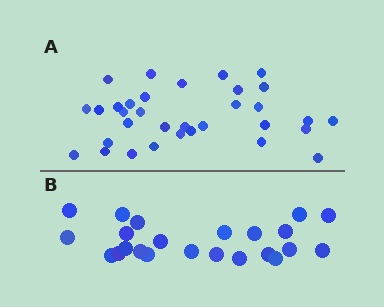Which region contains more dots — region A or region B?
Region A (the top region) has more dots.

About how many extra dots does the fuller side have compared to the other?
Region A has roughly 10 or so more dots than region B.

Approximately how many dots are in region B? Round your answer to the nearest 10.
About 20 dots. (The exact count is 23, which rounds to 20.)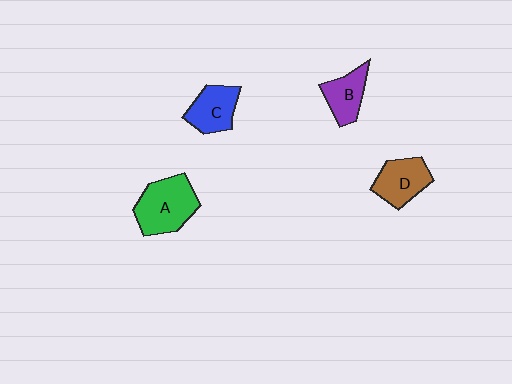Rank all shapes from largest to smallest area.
From largest to smallest: A (green), D (brown), C (blue), B (purple).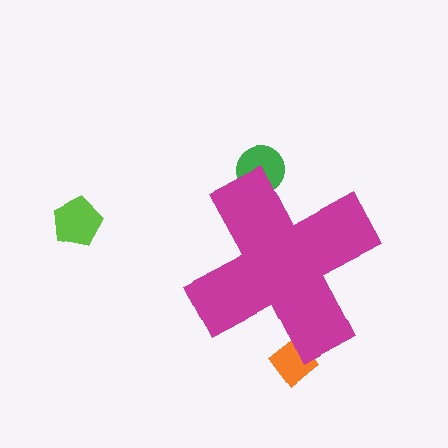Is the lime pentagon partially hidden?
No, the lime pentagon is fully visible.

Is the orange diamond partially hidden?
Yes, the orange diamond is partially hidden behind the magenta cross.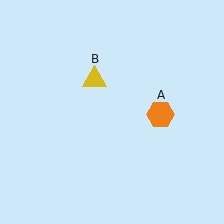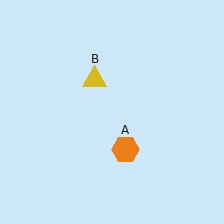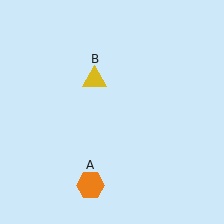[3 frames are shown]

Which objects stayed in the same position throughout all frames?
Yellow triangle (object B) remained stationary.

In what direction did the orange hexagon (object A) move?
The orange hexagon (object A) moved down and to the left.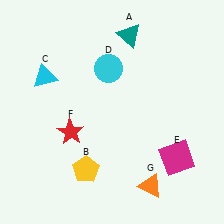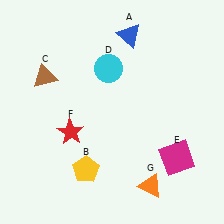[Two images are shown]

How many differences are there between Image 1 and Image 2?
There are 2 differences between the two images.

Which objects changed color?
A changed from teal to blue. C changed from cyan to brown.